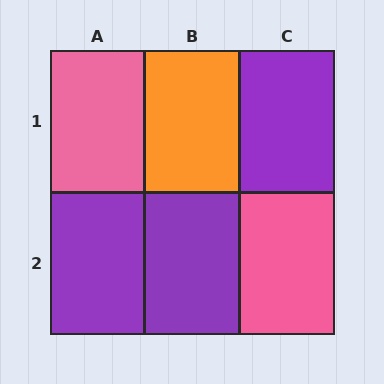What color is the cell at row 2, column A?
Purple.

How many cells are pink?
2 cells are pink.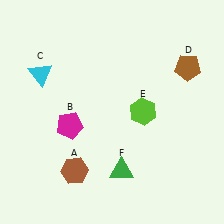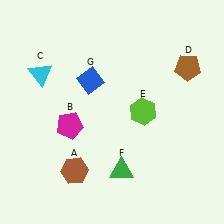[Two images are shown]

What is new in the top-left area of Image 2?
A blue diamond (G) was added in the top-left area of Image 2.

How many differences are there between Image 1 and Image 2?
There is 1 difference between the two images.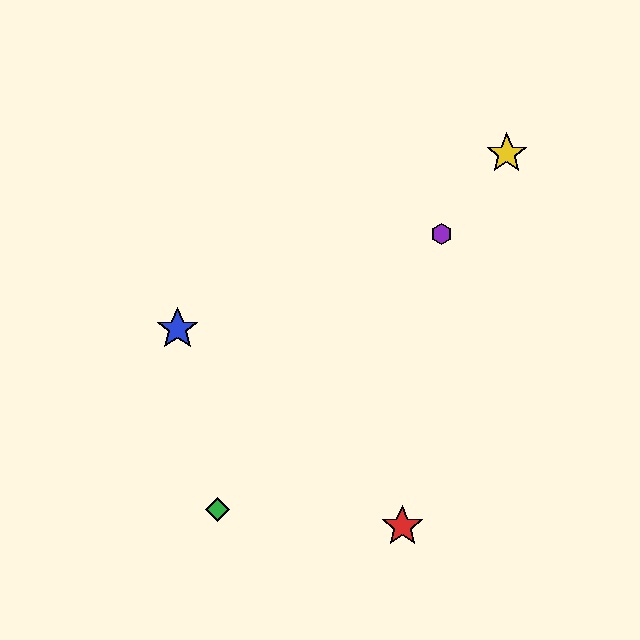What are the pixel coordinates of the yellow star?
The yellow star is at (507, 154).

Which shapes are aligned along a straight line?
The green diamond, the yellow star, the purple hexagon are aligned along a straight line.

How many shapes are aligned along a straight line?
3 shapes (the green diamond, the yellow star, the purple hexagon) are aligned along a straight line.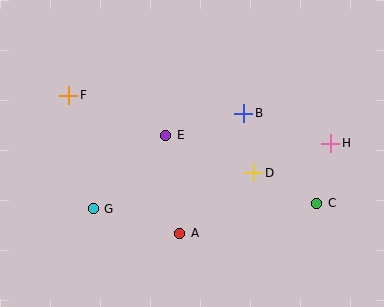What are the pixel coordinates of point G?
Point G is at (93, 209).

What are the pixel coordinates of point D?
Point D is at (254, 173).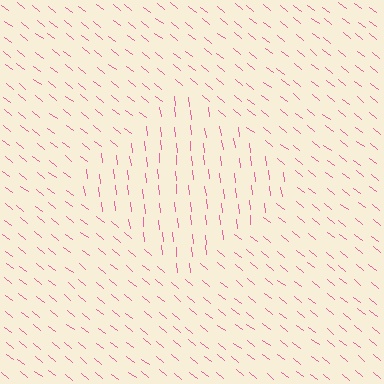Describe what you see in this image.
The image is filled with small pink line segments. A diamond region in the image has lines oriented differently from the surrounding lines, creating a visible texture boundary.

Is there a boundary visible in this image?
Yes, there is a texture boundary formed by a change in line orientation.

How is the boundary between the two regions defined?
The boundary is defined purely by a change in line orientation (approximately 45 degrees difference). All lines are the same color and thickness.